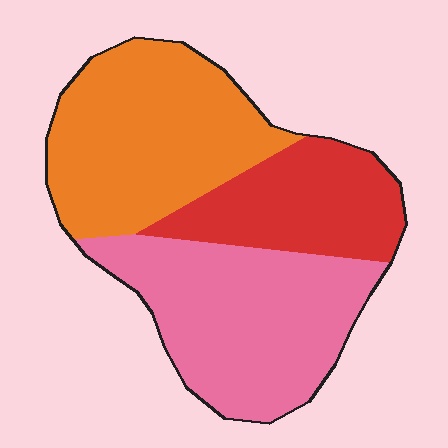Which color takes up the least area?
Red, at roughly 25%.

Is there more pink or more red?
Pink.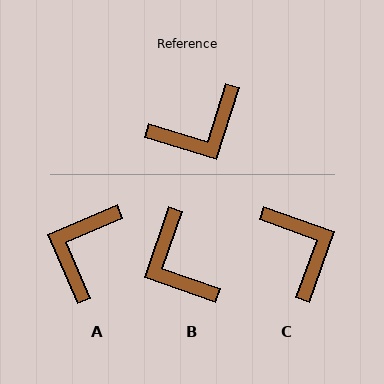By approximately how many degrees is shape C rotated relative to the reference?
Approximately 88 degrees counter-clockwise.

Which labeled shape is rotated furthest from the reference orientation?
A, about 139 degrees away.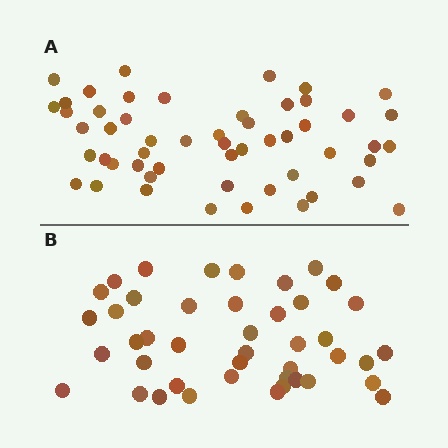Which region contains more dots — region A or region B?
Region A (the top region) has more dots.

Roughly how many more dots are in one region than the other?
Region A has roughly 10 or so more dots than region B.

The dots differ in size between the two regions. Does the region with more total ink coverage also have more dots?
No. Region B has more total ink coverage because its dots are larger, but region A actually contains more individual dots. Total area can be misleading — the number of items is what matters here.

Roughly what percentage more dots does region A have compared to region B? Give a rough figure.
About 25% more.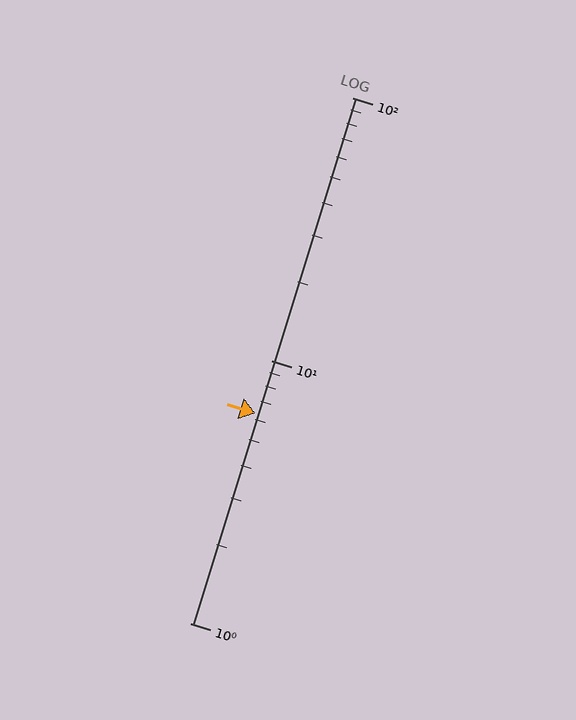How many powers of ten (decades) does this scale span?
The scale spans 2 decades, from 1 to 100.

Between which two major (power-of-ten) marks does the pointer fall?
The pointer is between 1 and 10.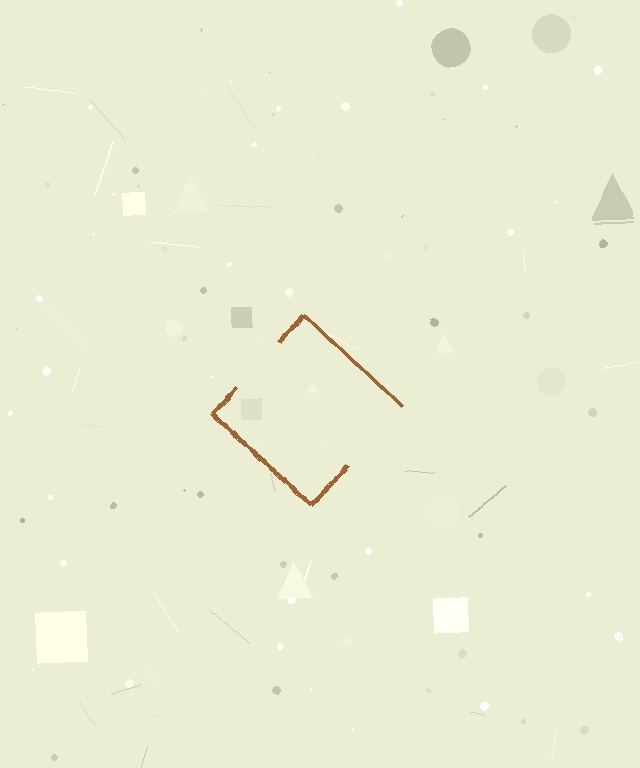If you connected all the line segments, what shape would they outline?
They would outline a diamond.